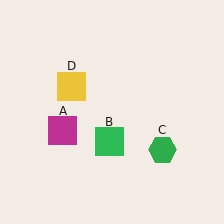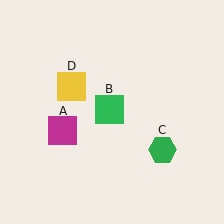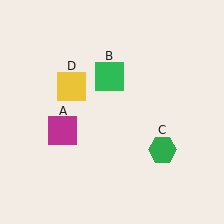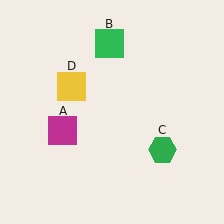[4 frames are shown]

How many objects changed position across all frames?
1 object changed position: green square (object B).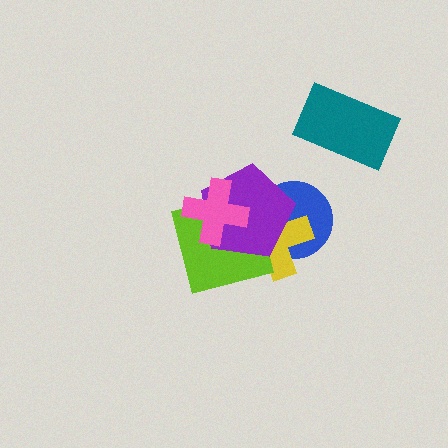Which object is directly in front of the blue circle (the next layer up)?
The yellow cross is directly in front of the blue circle.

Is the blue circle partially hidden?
Yes, it is partially covered by another shape.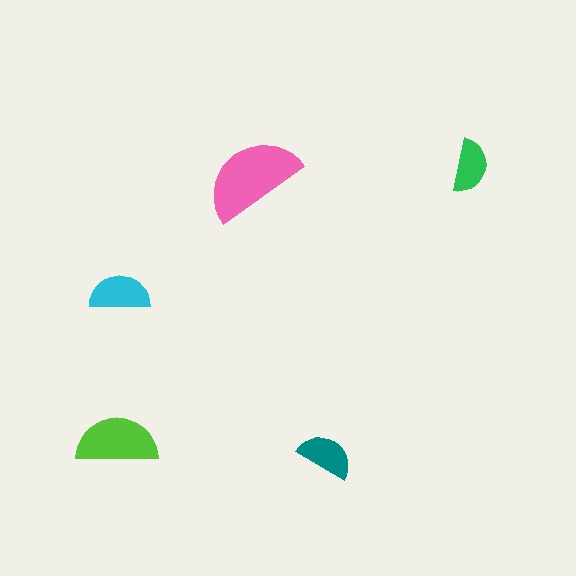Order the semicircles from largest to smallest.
the pink one, the lime one, the cyan one, the teal one, the green one.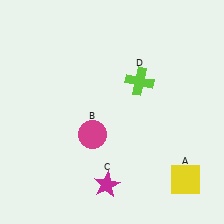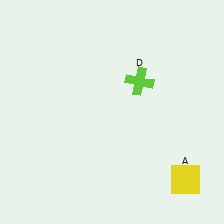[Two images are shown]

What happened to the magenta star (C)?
The magenta star (C) was removed in Image 2. It was in the bottom-left area of Image 1.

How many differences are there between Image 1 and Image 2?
There are 2 differences between the two images.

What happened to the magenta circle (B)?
The magenta circle (B) was removed in Image 2. It was in the bottom-left area of Image 1.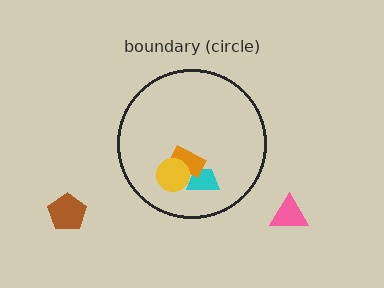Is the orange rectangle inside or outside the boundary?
Inside.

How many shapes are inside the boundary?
3 inside, 2 outside.